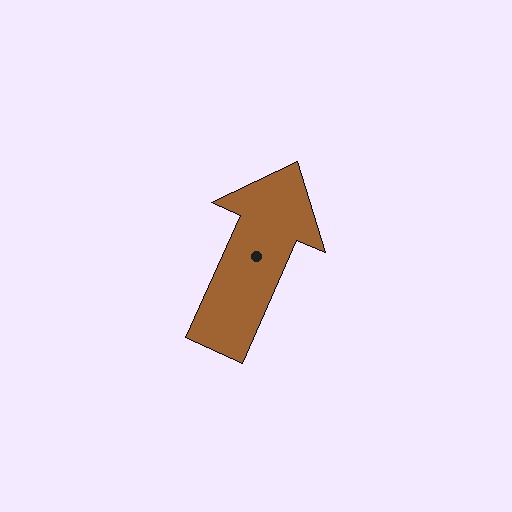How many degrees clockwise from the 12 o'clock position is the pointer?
Approximately 24 degrees.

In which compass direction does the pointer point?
Northeast.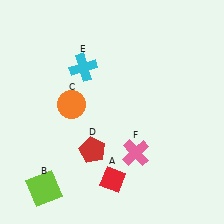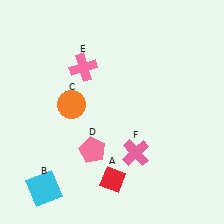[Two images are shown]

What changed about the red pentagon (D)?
In Image 1, D is red. In Image 2, it changed to pink.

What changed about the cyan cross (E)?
In Image 1, E is cyan. In Image 2, it changed to pink.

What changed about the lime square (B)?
In Image 1, B is lime. In Image 2, it changed to cyan.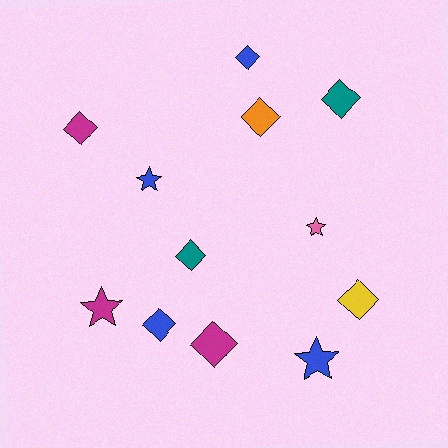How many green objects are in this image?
There are no green objects.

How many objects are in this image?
There are 12 objects.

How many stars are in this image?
There are 4 stars.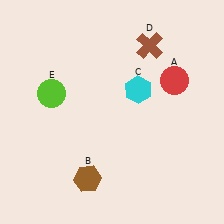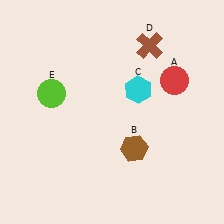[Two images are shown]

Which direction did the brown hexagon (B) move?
The brown hexagon (B) moved right.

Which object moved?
The brown hexagon (B) moved right.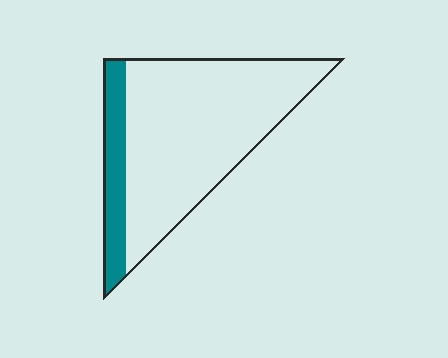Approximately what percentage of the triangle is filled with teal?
Approximately 20%.